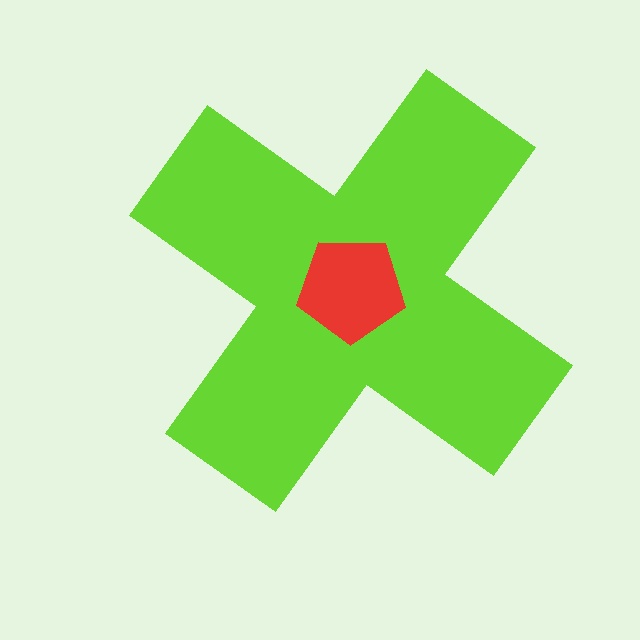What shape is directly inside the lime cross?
The red pentagon.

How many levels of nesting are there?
2.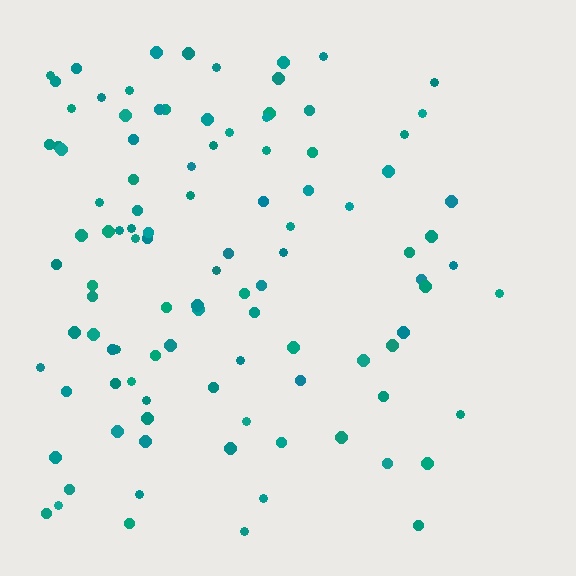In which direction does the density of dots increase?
From right to left, with the left side densest.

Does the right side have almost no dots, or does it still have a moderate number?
Still a moderate number, just noticeably fewer than the left.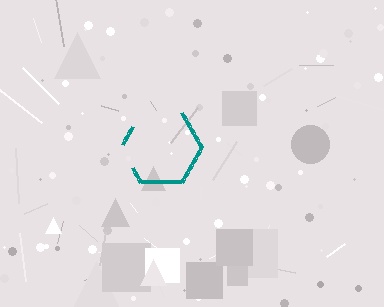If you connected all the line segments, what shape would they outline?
They would outline a hexagon.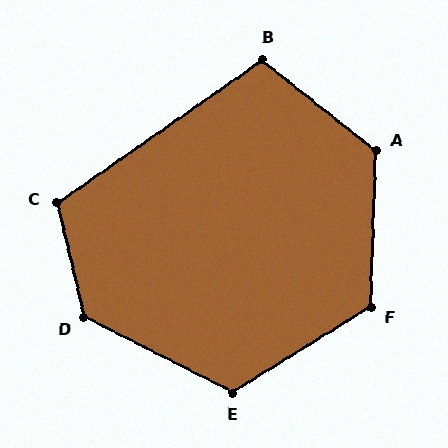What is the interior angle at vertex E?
Approximately 122 degrees (obtuse).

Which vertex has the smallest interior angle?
B, at approximately 106 degrees.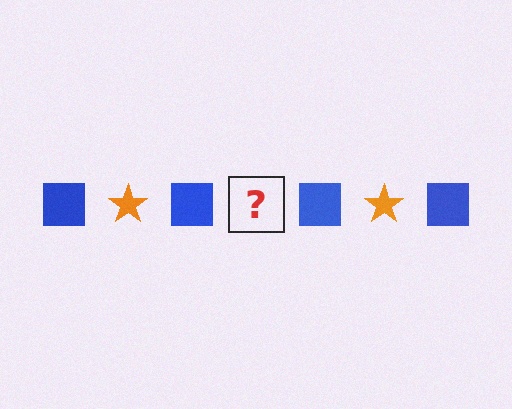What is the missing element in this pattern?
The missing element is an orange star.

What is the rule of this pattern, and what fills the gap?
The rule is that the pattern alternates between blue square and orange star. The gap should be filled with an orange star.